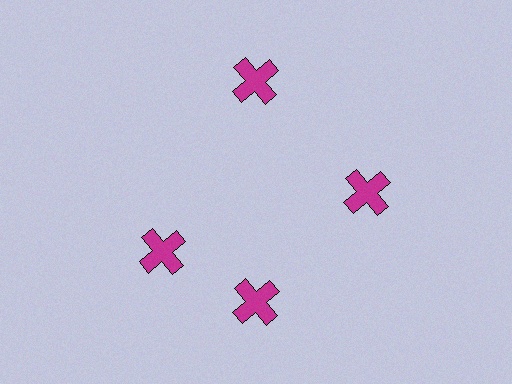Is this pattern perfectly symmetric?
No. The 4 magenta crosses are arranged in a ring, but one element near the 9 o'clock position is rotated out of alignment along the ring, breaking the 4-fold rotational symmetry.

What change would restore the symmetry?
The symmetry would be restored by rotating it back into even spacing with its neighbors so that all 4 crosses sit at equal angles and equal distance from the center.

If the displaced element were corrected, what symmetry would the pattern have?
It would have 4-fold rotational symmetry — the pattern would map onto itself every 90 degrees.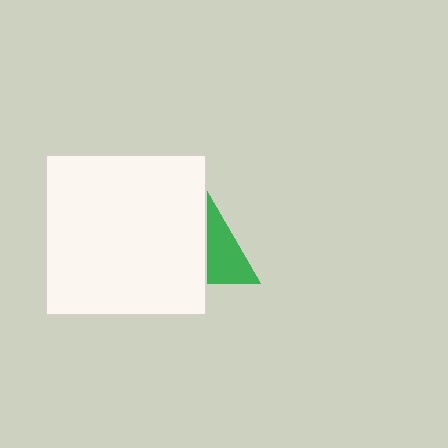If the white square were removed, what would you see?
You would see the complete green triangle.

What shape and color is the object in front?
The object in front is a white square.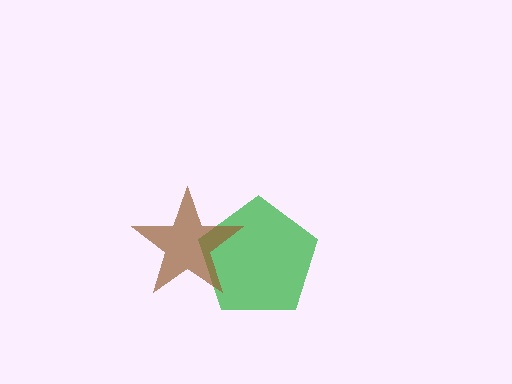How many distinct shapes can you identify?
There are 2 distinct shapes: a green pentagon, a brown star.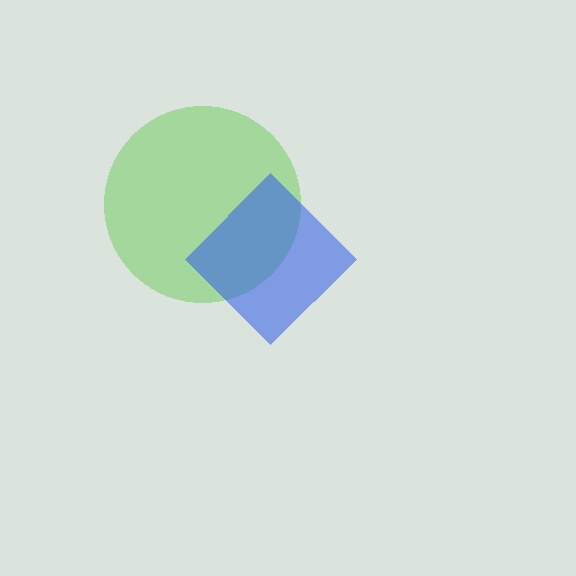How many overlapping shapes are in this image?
There are 2 overlapping shapes in the image.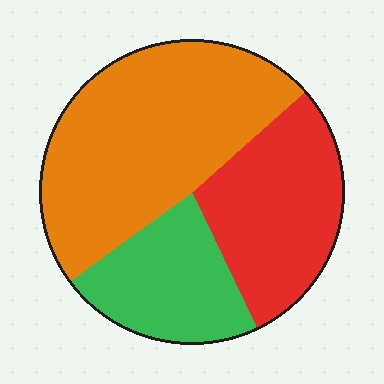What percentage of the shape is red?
Red covers 29% of the shape.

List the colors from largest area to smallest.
From largest to smallest: orange, red, green.